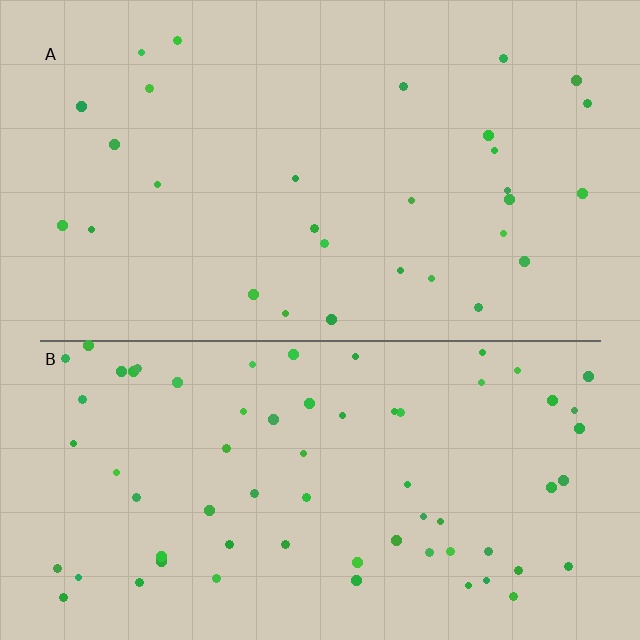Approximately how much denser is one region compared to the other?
Approximately 2.2× — region B over region A.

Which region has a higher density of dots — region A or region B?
B (the bottom).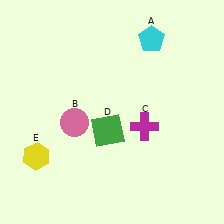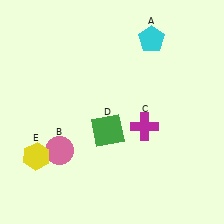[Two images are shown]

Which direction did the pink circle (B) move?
The pink circle (B) moved down.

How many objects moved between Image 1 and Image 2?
1 object moved between the two images.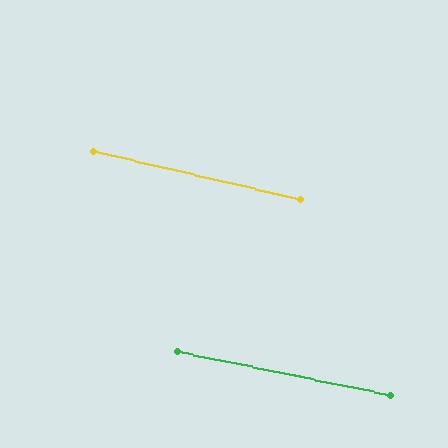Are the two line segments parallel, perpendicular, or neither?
Parallel — their directions differ by only 1.8°.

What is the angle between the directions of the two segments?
Approximately 2 degrees.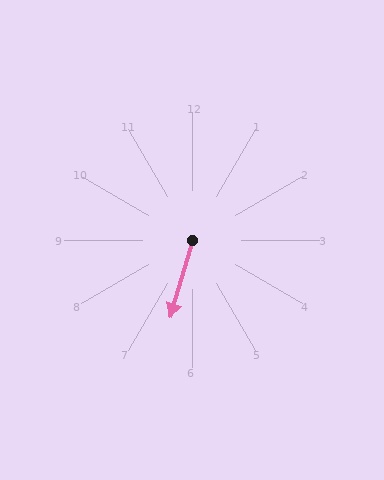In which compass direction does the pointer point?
South.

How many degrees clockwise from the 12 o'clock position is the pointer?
Approximately 196 degrees.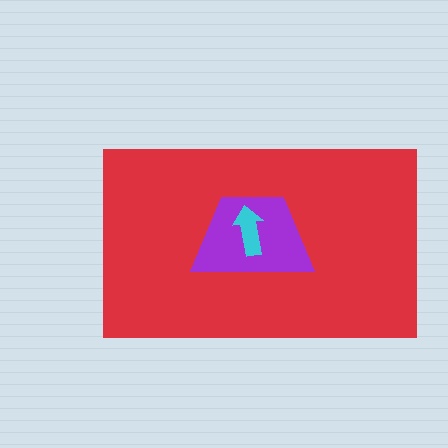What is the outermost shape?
The red rectangle.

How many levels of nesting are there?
3.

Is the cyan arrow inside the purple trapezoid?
Yes.